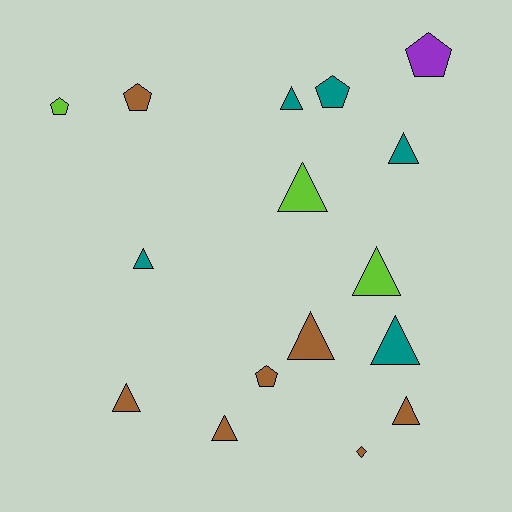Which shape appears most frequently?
Triangle, with 10 objects.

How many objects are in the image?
There are 16 objects.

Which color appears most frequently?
Brown, with 7 objects.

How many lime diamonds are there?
There are no lime diamonds.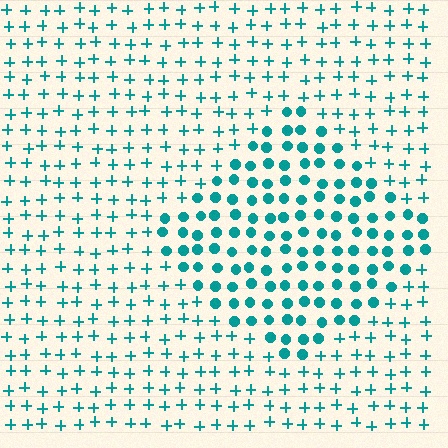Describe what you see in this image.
The image is filled with small teal elements arranged in a uniform grid. A diamond-shaped region contains circles, while the surrounding area contains plus signs. The boundary is defined purely by the change in element shape.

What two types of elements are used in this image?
The image uses circles inside the diamond region and plus signs outside it.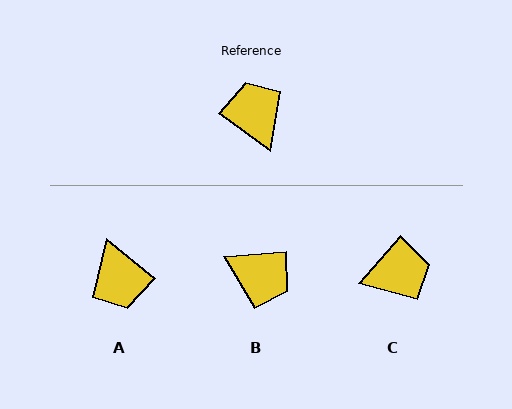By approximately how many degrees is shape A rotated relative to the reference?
Approximately 176 degrees counter-clockwise.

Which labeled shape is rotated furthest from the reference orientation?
A, about 176 degrees away.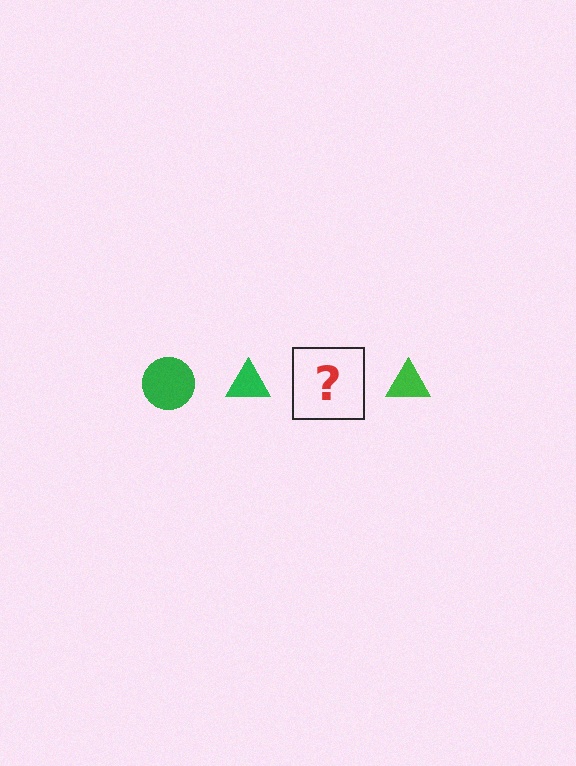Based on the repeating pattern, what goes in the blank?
The blank should be a green circle.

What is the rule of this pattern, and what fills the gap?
The rule is that the pattern cycles through circle, triangle shapes in green. The gap should be filled with a green circle.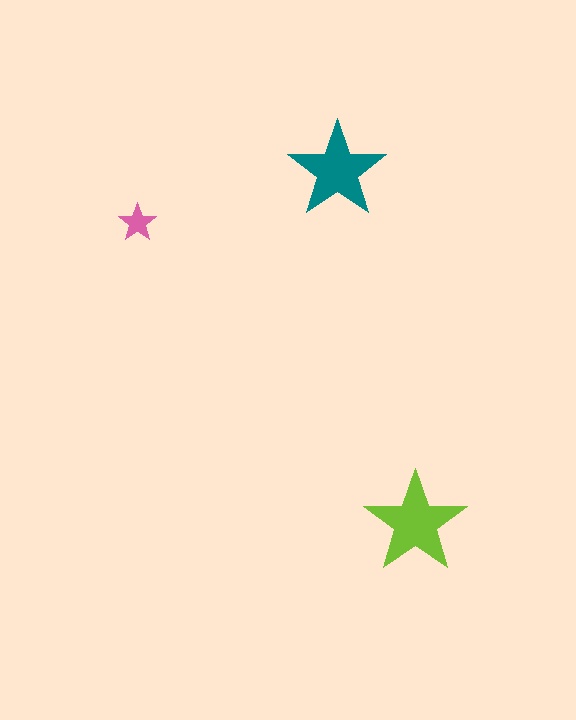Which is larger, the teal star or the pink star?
The teal one.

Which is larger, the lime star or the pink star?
The lime one.